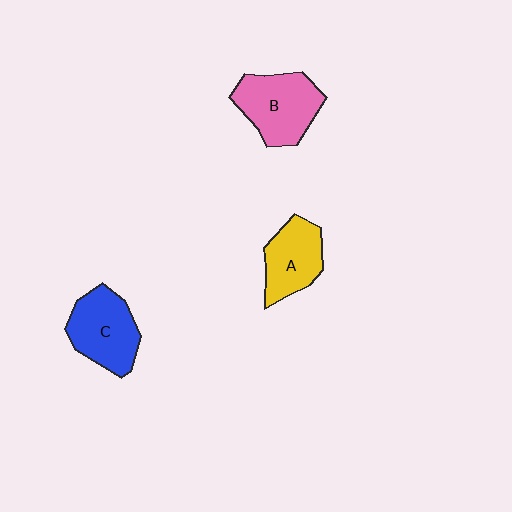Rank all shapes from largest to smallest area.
From largest to smallest: B (pink), C (blue), A (yellow).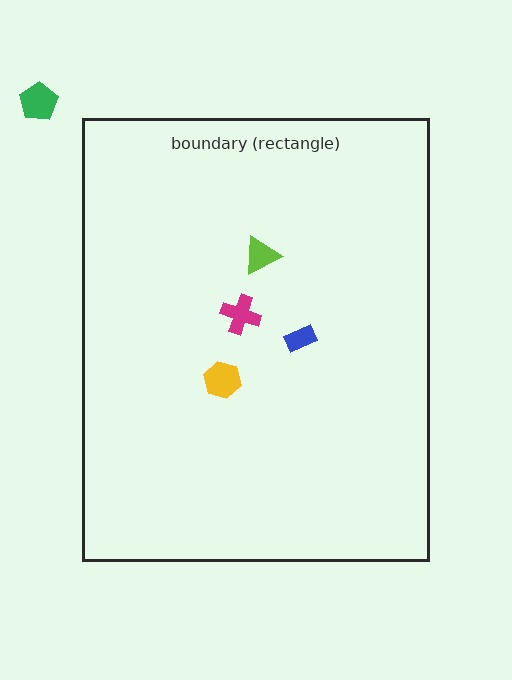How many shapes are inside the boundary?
4 inside, 1 outside.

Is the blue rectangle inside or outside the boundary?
Inside.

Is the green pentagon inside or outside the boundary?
Outside.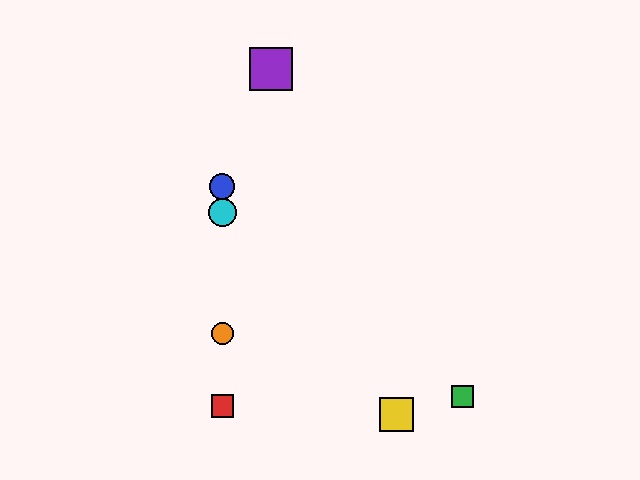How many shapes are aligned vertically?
4 shapes (the red square, the blue circle, the orange circle, the cyan circle) are aligned vertically.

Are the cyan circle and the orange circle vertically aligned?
Yes, both are at x≈222.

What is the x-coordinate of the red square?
The red square is at x≈222.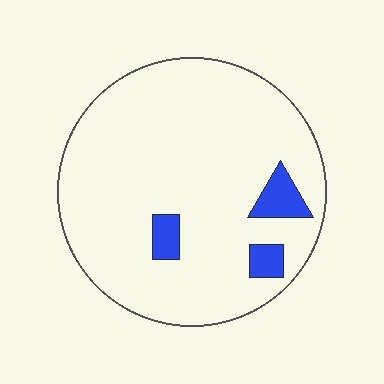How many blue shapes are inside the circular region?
3.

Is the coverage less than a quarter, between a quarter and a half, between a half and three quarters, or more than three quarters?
Less than a quarter.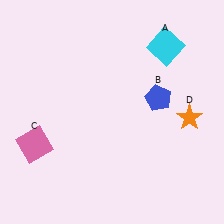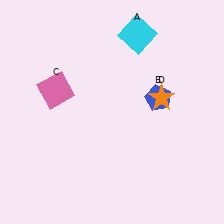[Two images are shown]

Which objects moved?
The objects that moved are: the cyan square (A), the pink square (C), the orange star (D).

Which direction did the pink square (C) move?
The pink square (C) moved up.